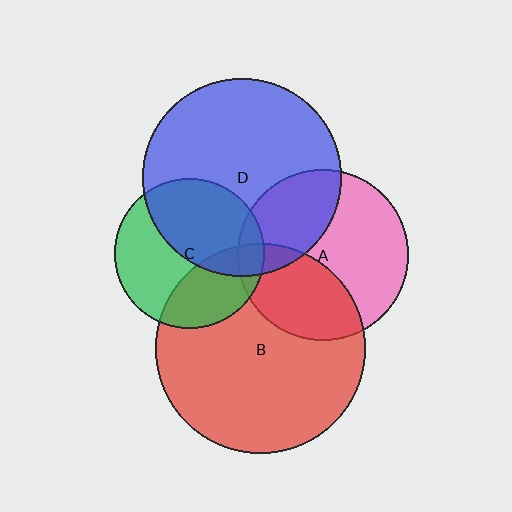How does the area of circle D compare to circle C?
Approximately 1.7 times.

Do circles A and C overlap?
Yes.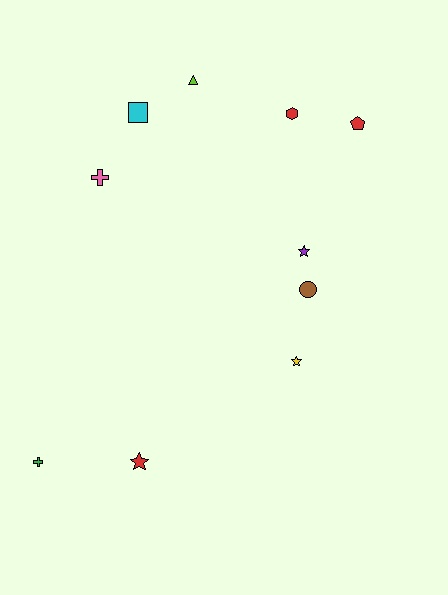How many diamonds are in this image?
There are no diamonds.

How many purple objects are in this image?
There is 1 purple object.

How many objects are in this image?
There are 10 objects.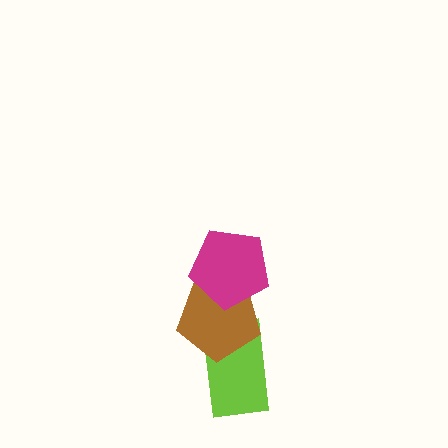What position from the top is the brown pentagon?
The brown pentagon is 2nd from the top.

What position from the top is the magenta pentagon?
The magenta pentagon is 1st from the top.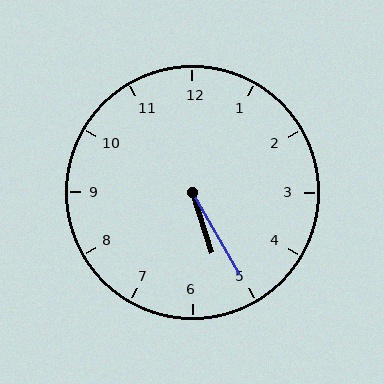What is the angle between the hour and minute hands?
Approximately 12 degrees.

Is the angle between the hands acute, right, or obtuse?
It is acute.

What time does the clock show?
5:25.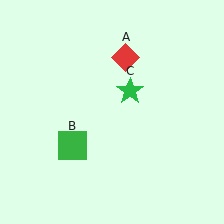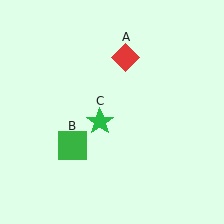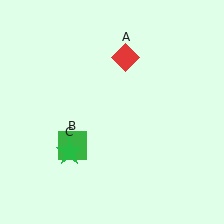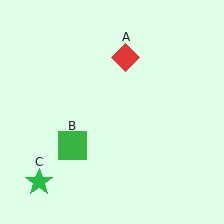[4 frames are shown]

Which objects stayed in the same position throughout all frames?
Red diamond (object A) and green square (object B) remained stationary.